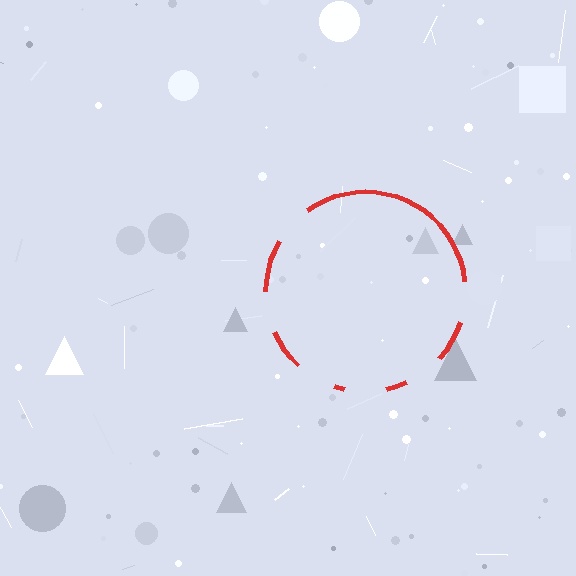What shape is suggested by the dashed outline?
The dashed outline suggests a circle.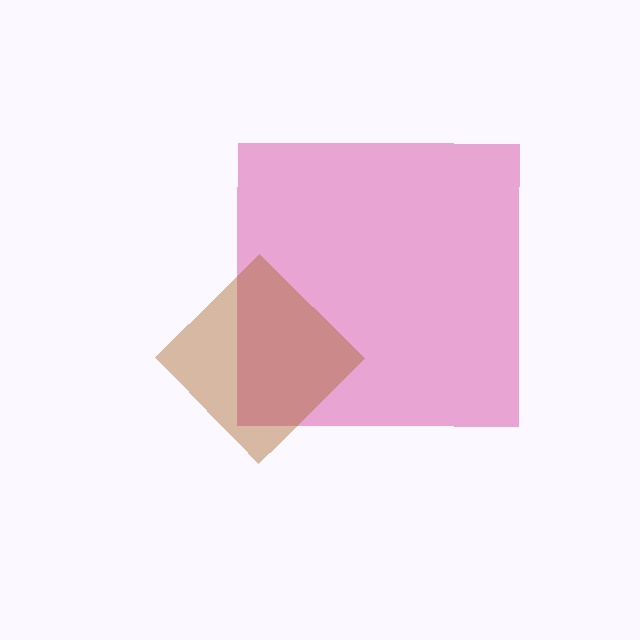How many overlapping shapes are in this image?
There are 2 overlapping shapes in the image.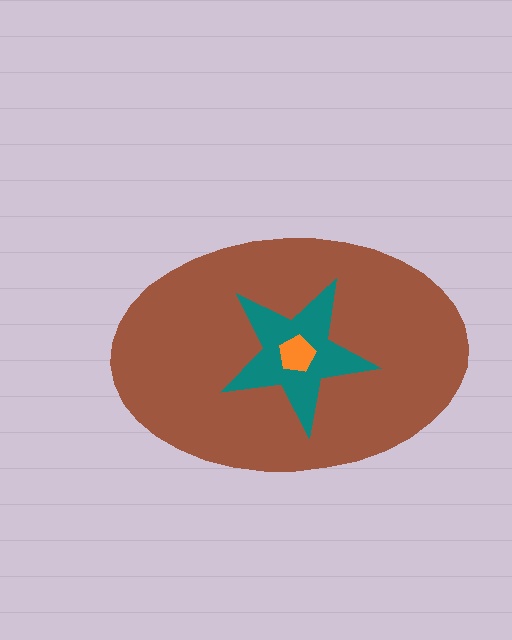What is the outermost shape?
The brown ellipse.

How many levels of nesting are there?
3.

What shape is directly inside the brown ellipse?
The teal star.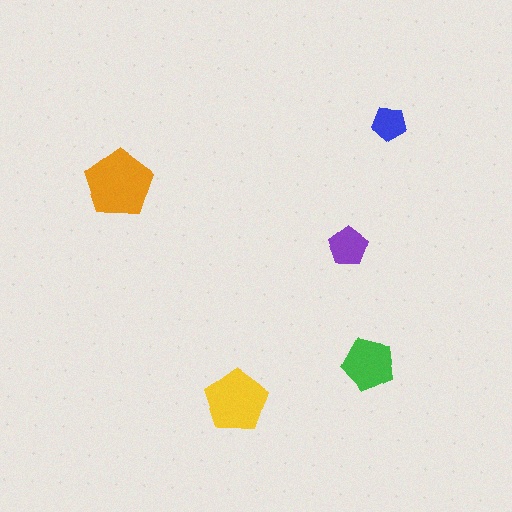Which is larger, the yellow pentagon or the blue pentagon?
The yellow one.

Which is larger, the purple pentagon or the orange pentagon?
The orange one.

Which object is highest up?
The blue pentagon is topmost.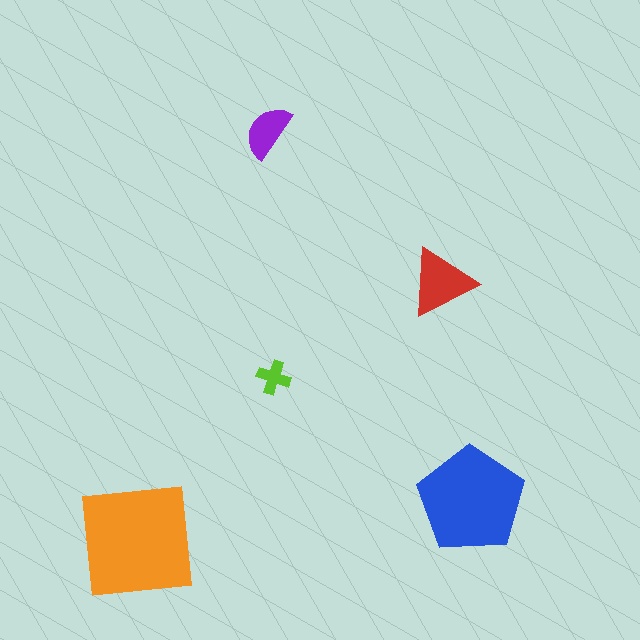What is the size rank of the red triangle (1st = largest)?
3rd.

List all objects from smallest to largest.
The lime cross, the purple semicircle, the red triangle, the blue pentagon, the orange square.